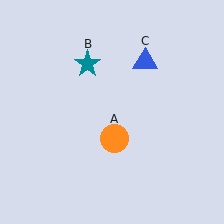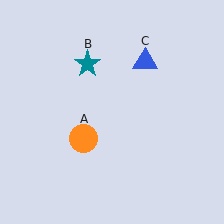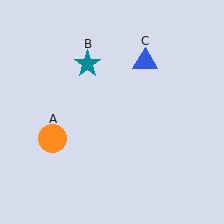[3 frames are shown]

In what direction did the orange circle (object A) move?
The orange circle (object A) moved left.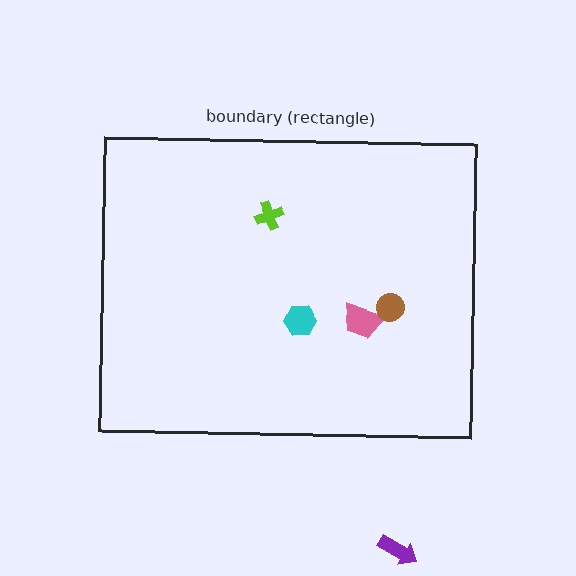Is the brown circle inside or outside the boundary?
Inside.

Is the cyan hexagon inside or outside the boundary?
Inside.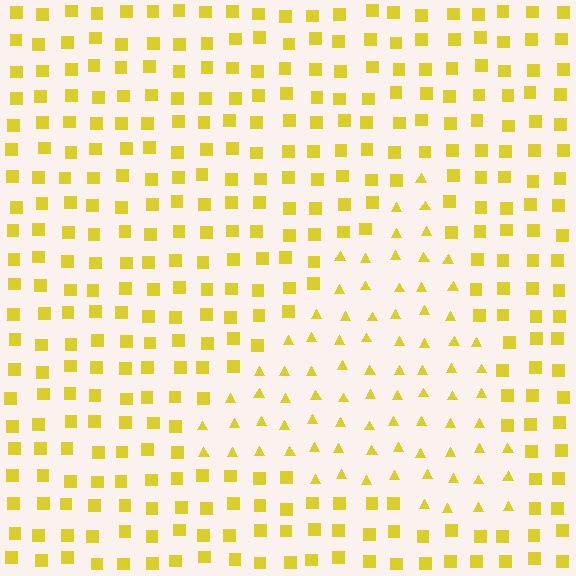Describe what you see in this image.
The image is filled with small yellow elements arranged in a uniform grid. A triangle-shaped region contains triangles, while the surrounding area contains squares. The boundary is defined purely by the change in element shape.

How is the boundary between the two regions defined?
The boundary is defined by a change in element shape: triangles inside vs. squares outside. All elements share the same color and spacing.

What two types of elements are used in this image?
The image uses triangles inside the triangle region and squares outside it.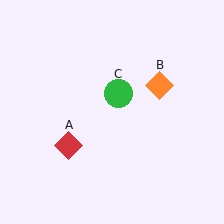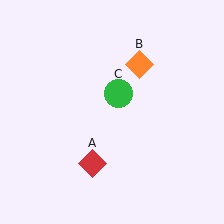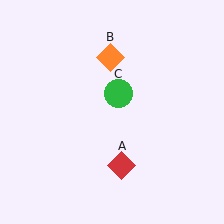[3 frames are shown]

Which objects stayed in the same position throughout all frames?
Green circle (object C) remained stationary.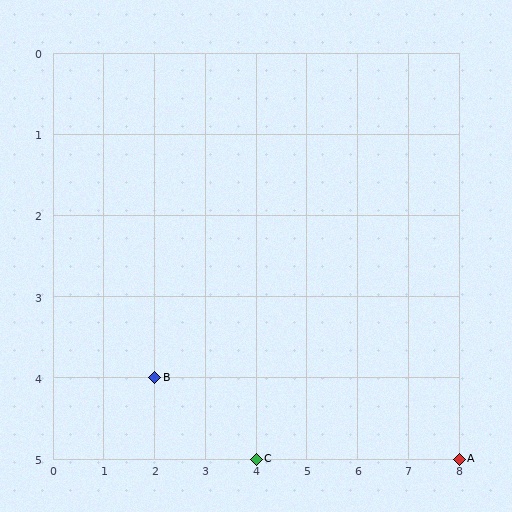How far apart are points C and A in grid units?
Points C and A are 4 columns apart.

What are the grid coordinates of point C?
Point C is at grid coordinates (4, 5).